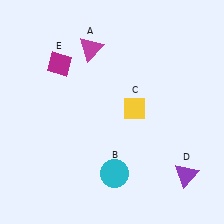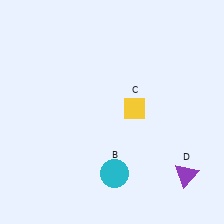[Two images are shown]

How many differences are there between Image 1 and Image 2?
There are 2 differences between the two images.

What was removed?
The magenta triangle (A), the magenta diamond (E) were removed in Image 2.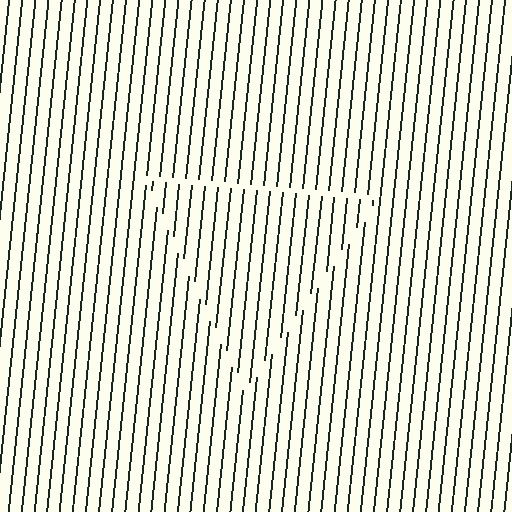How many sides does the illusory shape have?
3 sides — the line-ends trace a triangle.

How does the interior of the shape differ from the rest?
The interior of the shape contains the same grating, shifted by half a period — the contour is defined by the phase discontinuity where line-ends from the inner and outer gratings abut.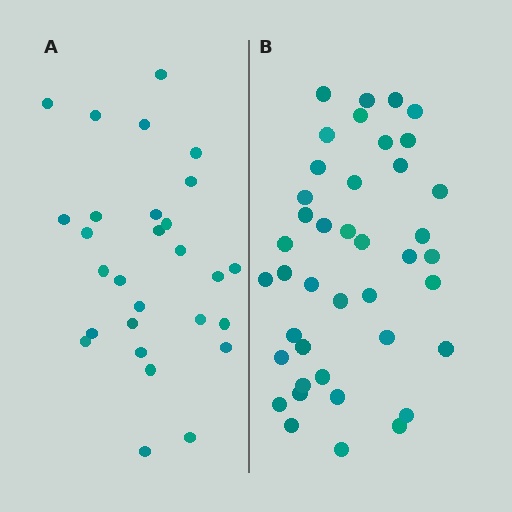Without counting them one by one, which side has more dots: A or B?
Region B (the right region) has more dots.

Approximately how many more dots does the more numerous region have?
Region B has approximately 15 more dots than region A.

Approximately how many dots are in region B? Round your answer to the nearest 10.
About 40 dots. (The exact count is 41, which rounds to 40.)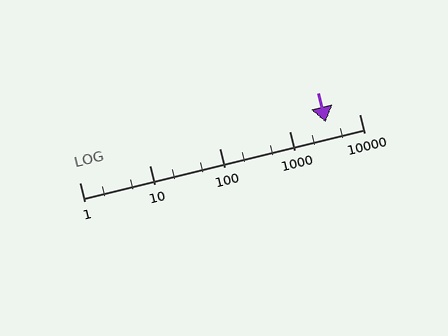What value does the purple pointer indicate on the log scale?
The pointer indicates approximately 3300.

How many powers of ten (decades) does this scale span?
The scale spans 4 decades, from 1 to 10000.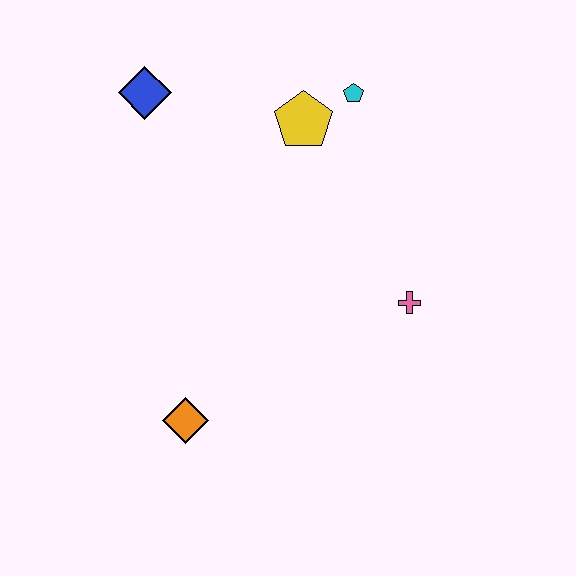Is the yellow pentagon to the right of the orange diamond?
Yes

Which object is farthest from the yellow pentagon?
The orange diamond is farthest from the yellow pentagon.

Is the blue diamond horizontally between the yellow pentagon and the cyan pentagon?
No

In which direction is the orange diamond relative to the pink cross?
The orange diamond is to the left of the pink cross.